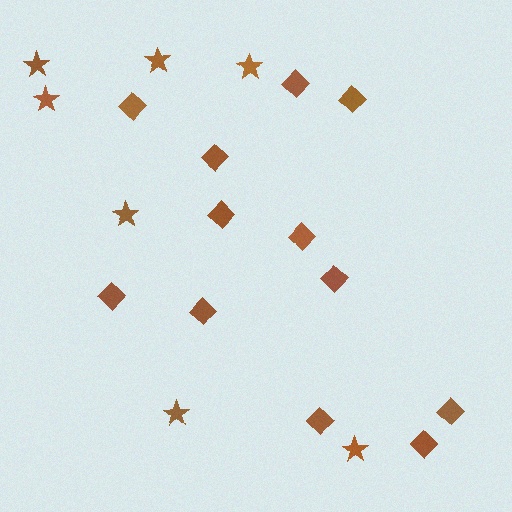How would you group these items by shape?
There are 2 groups: one group of diamonds (12) and one group of stars (7).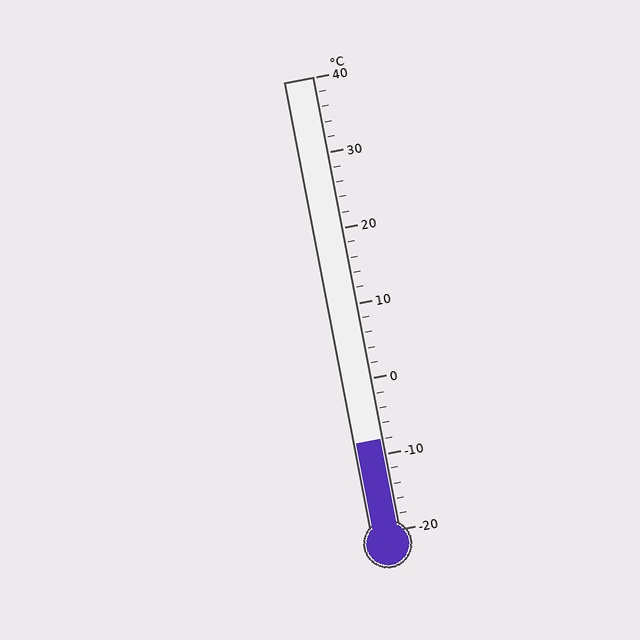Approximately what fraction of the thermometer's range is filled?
The thermometer is filled to approximately 20% of its range.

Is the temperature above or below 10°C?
The temperature is below 10°C.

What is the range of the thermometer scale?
The thermometer scale ranges from -20°C to 40°C.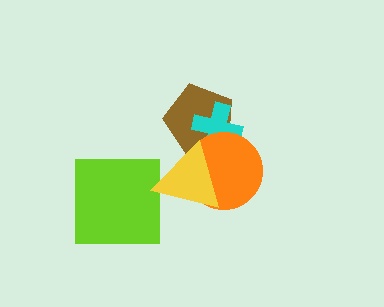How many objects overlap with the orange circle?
3 objects overlap with the orange circle.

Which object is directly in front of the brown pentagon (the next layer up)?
The cyan cross is directly in front of the brown pentagon.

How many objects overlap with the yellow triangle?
3 objects overlap with the yellow triangle.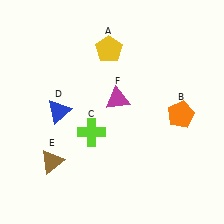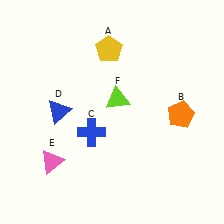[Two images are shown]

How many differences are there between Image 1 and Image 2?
There are 3 differences between the two images.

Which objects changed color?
C changed from lime to blue. E changed from brown to pink. F changed from magenta to lime.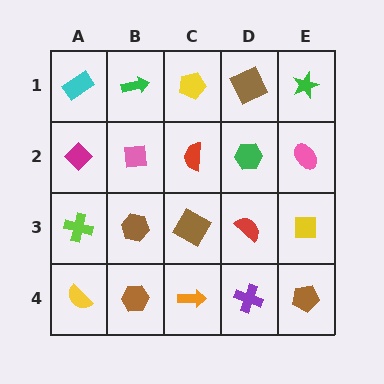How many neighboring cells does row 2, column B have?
4.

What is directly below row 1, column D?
A green hexagon.